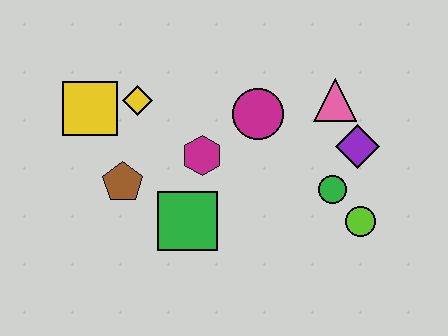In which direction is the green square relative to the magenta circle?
The green square is below the magenta circle.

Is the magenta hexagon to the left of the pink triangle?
Yes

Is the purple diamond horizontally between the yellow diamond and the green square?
No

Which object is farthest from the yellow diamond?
The lime circle is farthest from the yellow diamond.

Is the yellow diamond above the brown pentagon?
Yes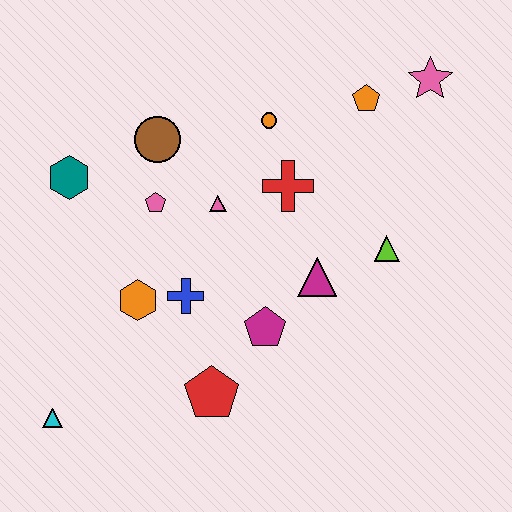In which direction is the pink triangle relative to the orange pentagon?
The pink triangle is to the left of the orange pentagon.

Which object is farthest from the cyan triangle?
The pink star is farthest from the cyan triangle.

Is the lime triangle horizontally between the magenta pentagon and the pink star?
Yes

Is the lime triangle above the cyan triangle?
Yes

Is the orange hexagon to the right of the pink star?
No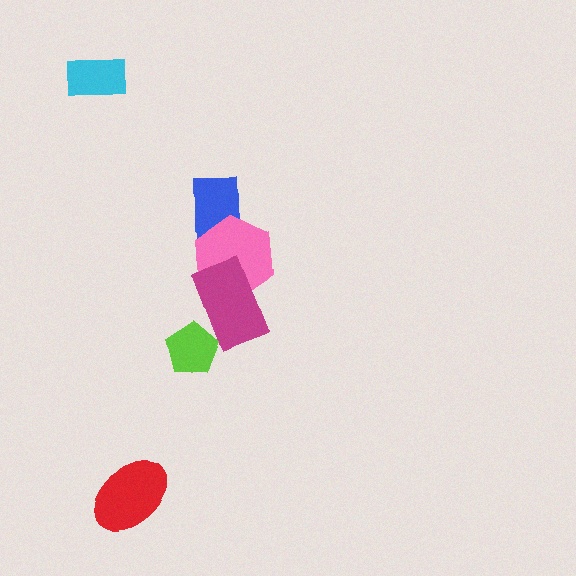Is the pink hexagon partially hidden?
Yes, it is partially covered by another shape.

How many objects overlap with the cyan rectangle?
0 objects overlap with the cyan rectangle.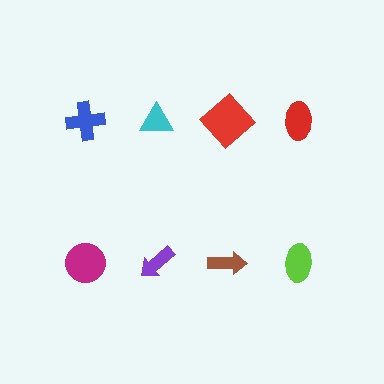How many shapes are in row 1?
4 shapes.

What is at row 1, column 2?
A cyan triangle.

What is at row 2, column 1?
A magenta circle.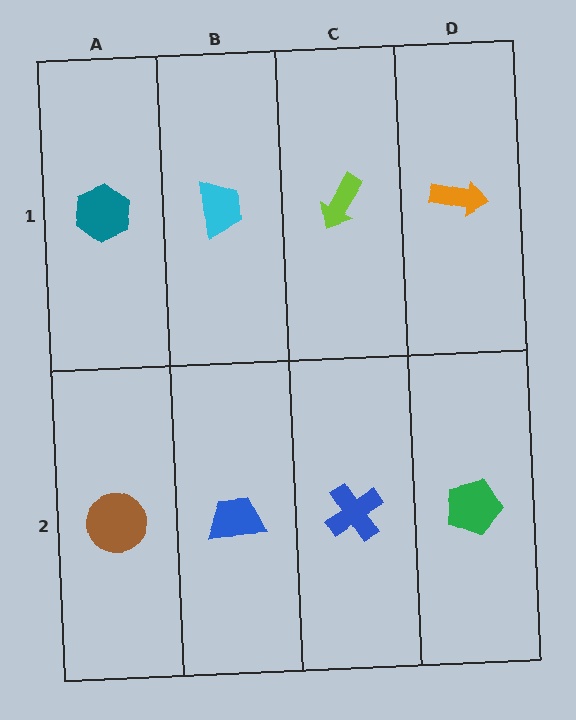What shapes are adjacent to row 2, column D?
An orange arrow (row 1, column D), a blue cross (row 2, column C).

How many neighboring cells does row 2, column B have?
3.